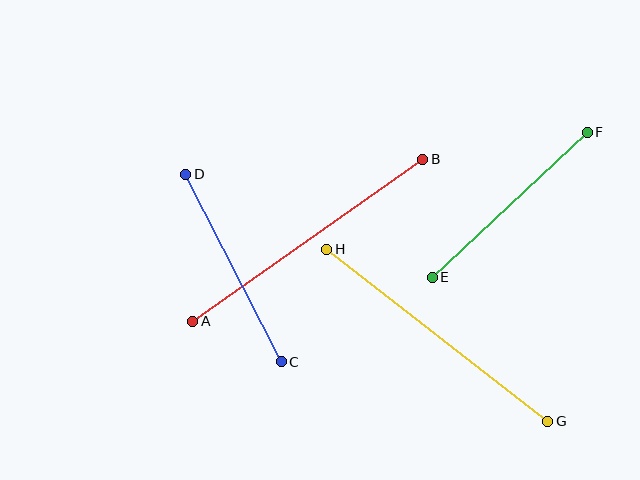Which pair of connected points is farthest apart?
Points A and B are farthest apart.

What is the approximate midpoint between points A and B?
The midpoint is at approximately (308, 240) pixels.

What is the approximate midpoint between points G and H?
The midpoint is at approximately (437, 335) pixels.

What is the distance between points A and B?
The distance is approximately 281 pixels.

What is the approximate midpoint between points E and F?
The midpoint is at approximately (510, 205) pixels.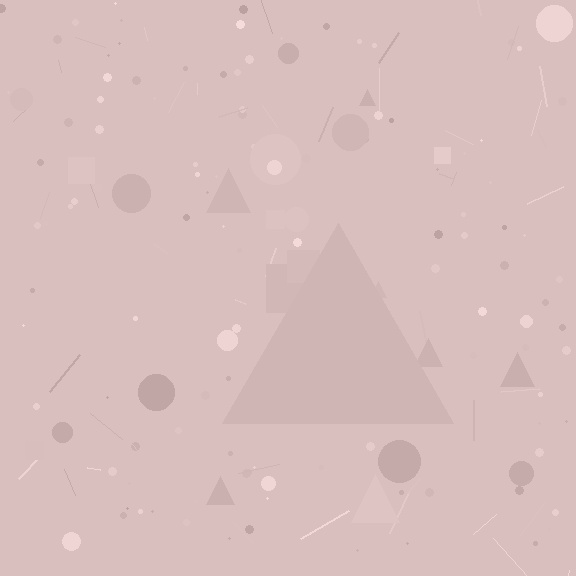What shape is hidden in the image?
A triangle is hidden in the image.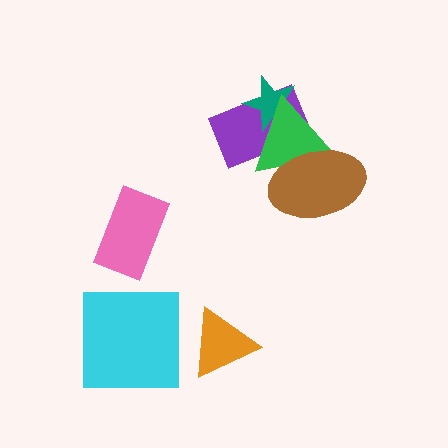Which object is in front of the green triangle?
The brown ellipse is in front of the green triangle.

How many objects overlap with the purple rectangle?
3 objects overlap with the purple rectangle.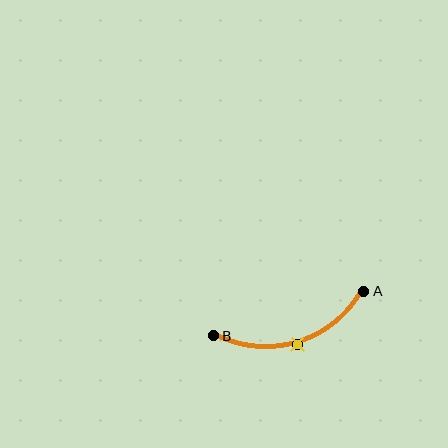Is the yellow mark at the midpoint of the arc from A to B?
Yes. The yellow mark lies on the arc at equal arc-length from both A and B — it is the arc midpoint.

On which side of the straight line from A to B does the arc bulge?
The arc bulges below the straight line connecting A and B.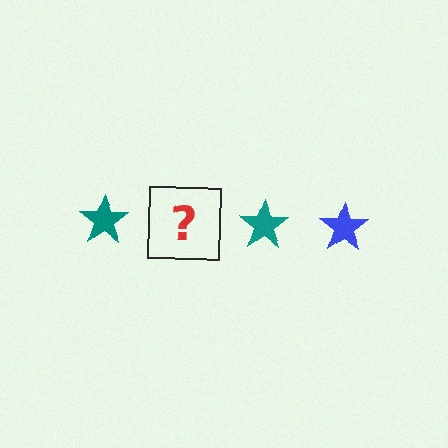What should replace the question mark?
The question mark should be replaced with a blue star.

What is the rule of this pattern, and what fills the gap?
The rule is that the pattern cycles through teal, blue stars. The gap should be filled with a blue star.